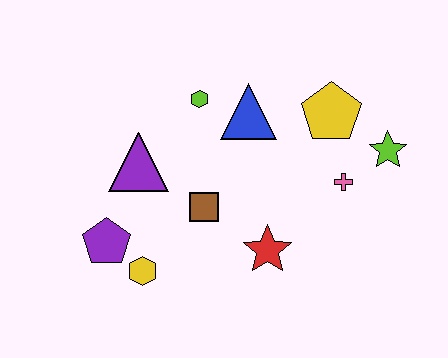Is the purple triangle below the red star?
No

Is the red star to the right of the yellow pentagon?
No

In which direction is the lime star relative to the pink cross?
The lime star is to the right of the pink cross.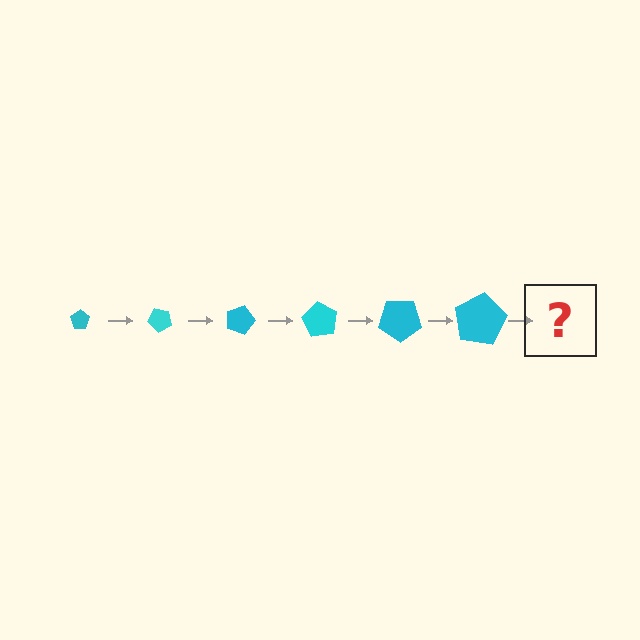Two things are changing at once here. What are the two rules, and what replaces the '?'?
The two rules are that the pentagon grows larger each step and it rotates 45 degrees each step. The '?' should be a pentagon, larger than the previous one and rotated 270 degrees from the start.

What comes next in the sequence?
The next element should be a pentagon, larger than the previous one and rotated 270 degrees from the start.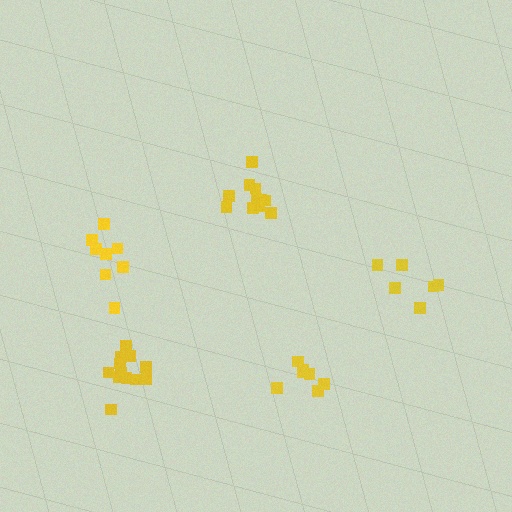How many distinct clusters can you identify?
There are 5 distinct clusters.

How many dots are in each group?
Group 1: 6 dots, Group 2: 7 dots, Group 3: 11 dots, Group 4: 12 dots, Group 5: 8 dots (44 total).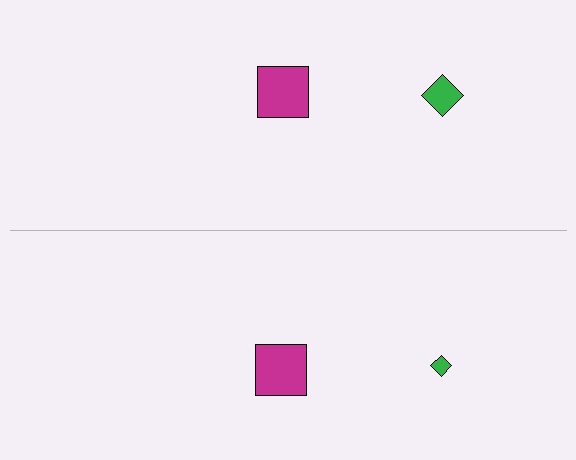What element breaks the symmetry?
The green diamond on the bottom side has a different size than its mirror counterpart.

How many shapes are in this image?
There are 4 shapes in this image.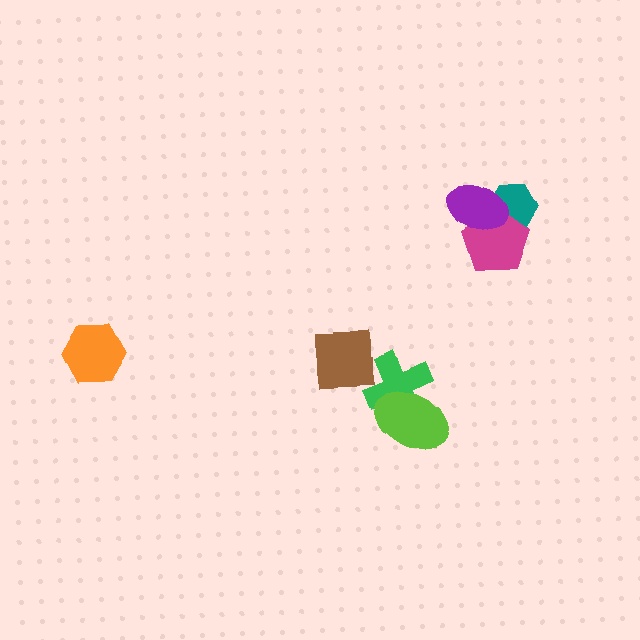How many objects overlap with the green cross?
1 object overlaps with the green cross.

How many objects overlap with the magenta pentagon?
2 objects overlap with the magenta pentagon.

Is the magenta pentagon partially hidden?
Yes, it is partially covered by another shape.